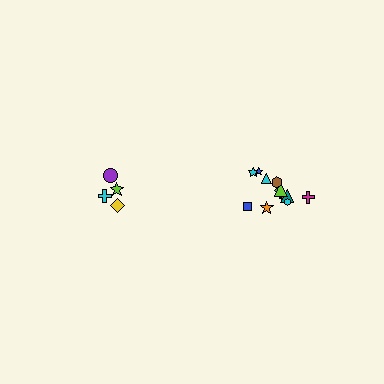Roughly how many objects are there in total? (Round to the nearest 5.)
Roughly 15 objects in total.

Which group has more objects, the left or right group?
The right group.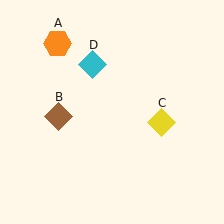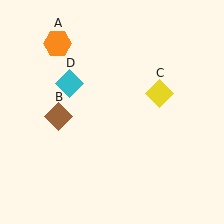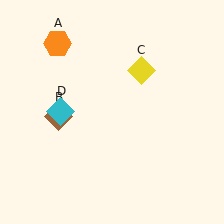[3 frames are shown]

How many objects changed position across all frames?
2 objects changed position: yellow diamond (object C), cyan diamond (object D).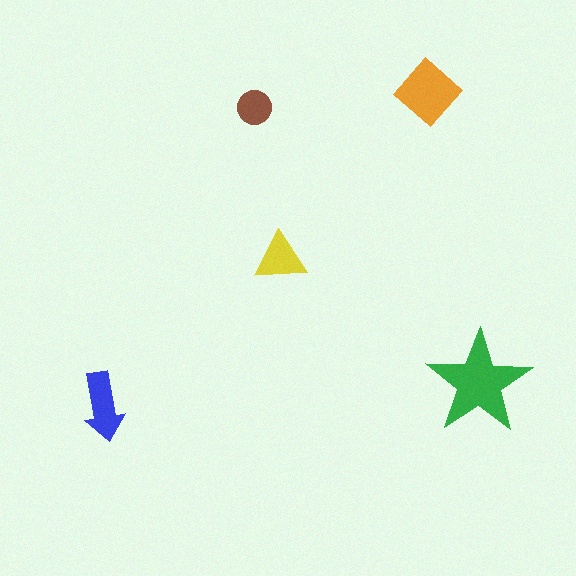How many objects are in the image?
There are 5 objects in the image.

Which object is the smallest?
The brown circle.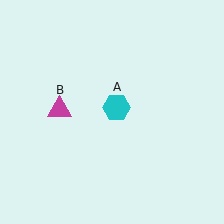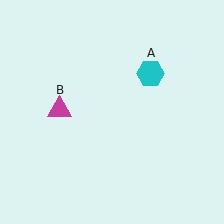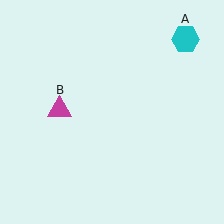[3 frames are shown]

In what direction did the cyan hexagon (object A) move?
The cyan hexagon (object A) moved up and to the right.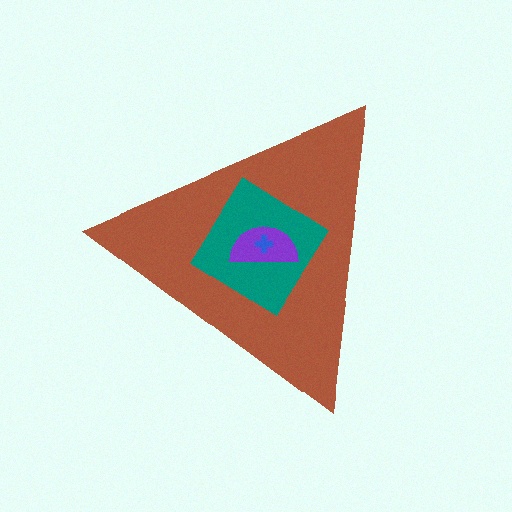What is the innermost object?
The blue cross.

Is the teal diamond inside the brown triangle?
Yes.